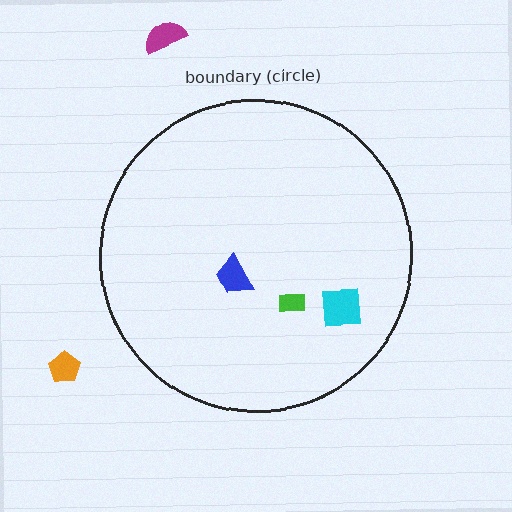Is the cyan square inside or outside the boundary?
Inside.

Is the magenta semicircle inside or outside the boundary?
Outside.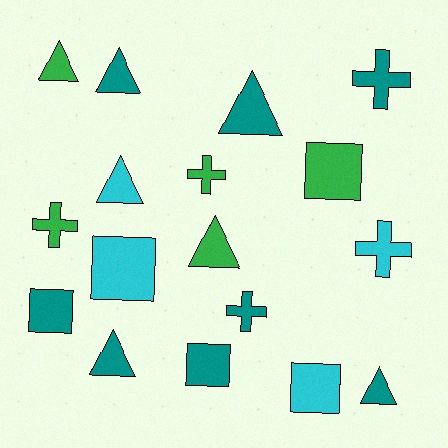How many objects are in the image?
There are 17 objects.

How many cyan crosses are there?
There is 1 cyan cross.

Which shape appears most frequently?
Triangle, with 7 objects.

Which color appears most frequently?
Teal, with 8 objects.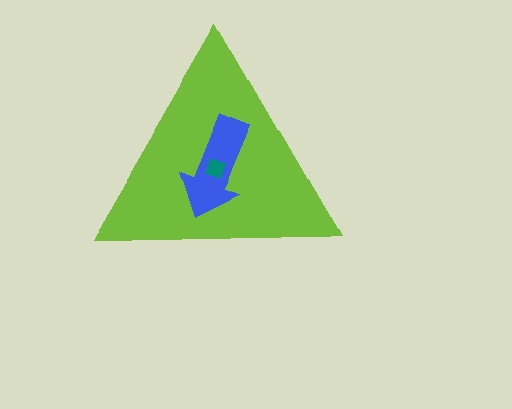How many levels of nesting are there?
3.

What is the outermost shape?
The lime triangle.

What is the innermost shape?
The teal diamond.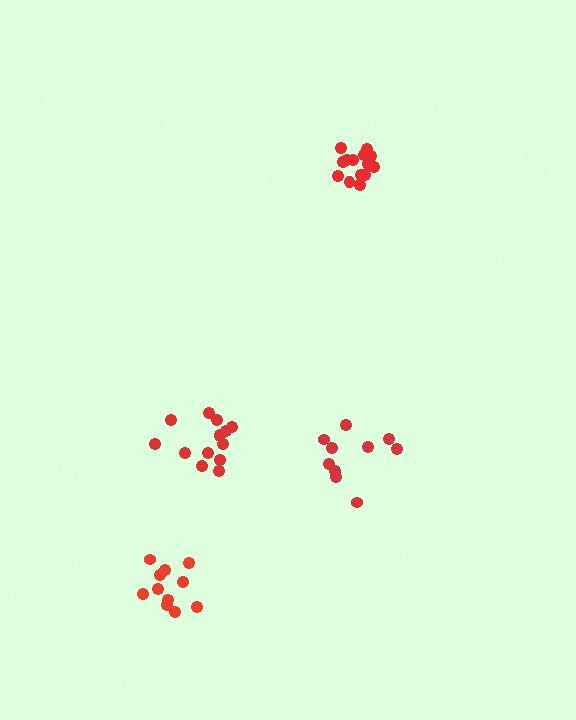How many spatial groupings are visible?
There are 4 spatial groupings.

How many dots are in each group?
Group 1: 14 dots, Group 2: 11 dots, Group 3: 14 dots, Group 4: 10 dots (49 total).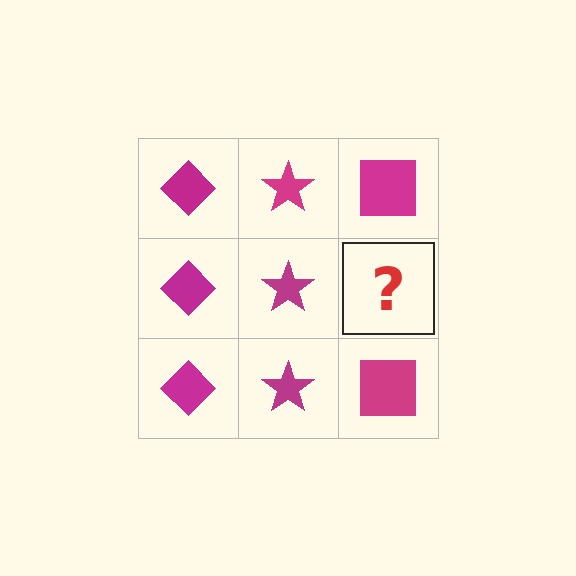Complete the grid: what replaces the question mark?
The question mark should be replaced with a magenta square.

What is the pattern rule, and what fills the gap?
The rule is that each column has a consistent shape. The gap should be filled with a magenta square.